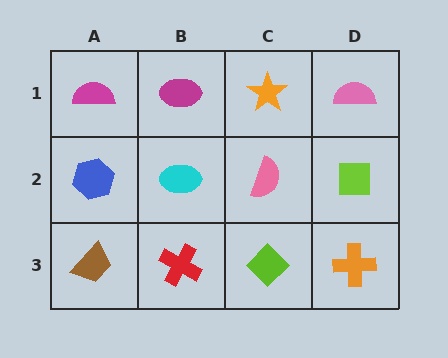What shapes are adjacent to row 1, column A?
A blue hexagon (row 2, column A), a magenta ellipse (row 1, column B).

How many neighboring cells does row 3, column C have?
3.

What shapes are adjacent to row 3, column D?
A lime square (row 2, column D), a lime diamond (row 3, column C).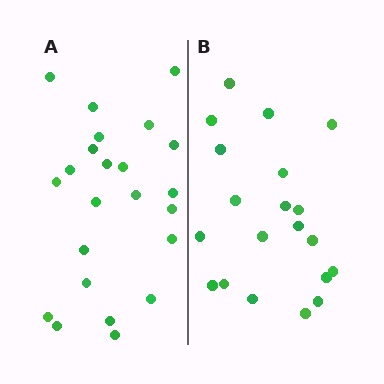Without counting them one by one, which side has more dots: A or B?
Region A (the left region) has more dots.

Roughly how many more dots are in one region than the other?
Region A has just a few more — roughly 2 or 3 more dots than region B.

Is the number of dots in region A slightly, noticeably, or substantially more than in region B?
Region A has only slightly more — the two regions are fairly close. The ratio is roughly 1.1 to 1.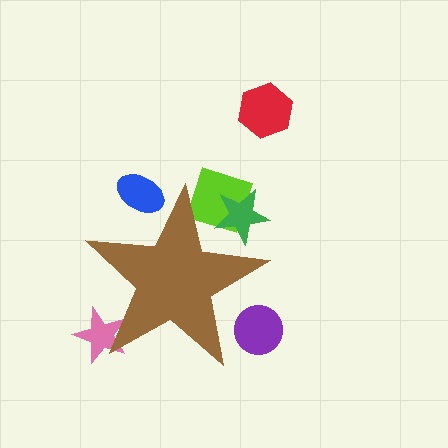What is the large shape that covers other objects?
A brown star.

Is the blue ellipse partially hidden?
Yes, the blue ellipse is partially hidden behind the brown star.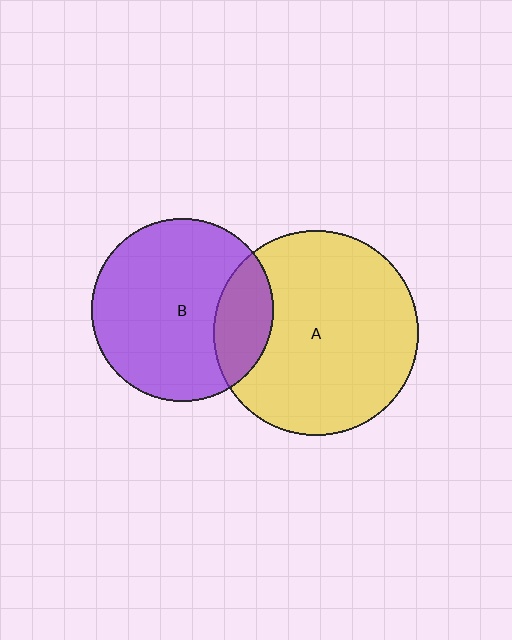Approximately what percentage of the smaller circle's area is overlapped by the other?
Approximately 20%.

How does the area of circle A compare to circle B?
Approximately 1.3 times.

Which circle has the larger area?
Circle A (yellow).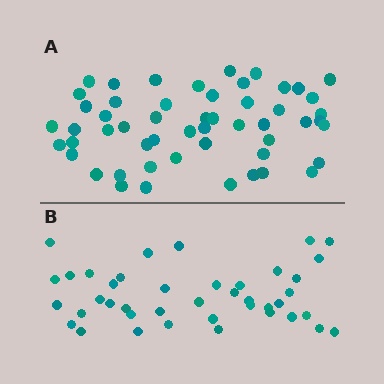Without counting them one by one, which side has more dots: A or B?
Region A (the top region) has more dots.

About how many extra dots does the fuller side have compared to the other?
Region A has roughly 12 or so more dots than region B.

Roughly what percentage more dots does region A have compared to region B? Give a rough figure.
About 30% more.